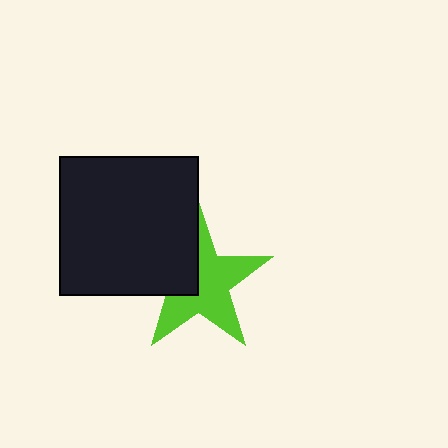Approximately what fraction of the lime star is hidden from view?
Roughly 35% of the lime star is hidden behind the black square.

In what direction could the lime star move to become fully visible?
The lime star could move right. That would shift it out from behind the black square entirely.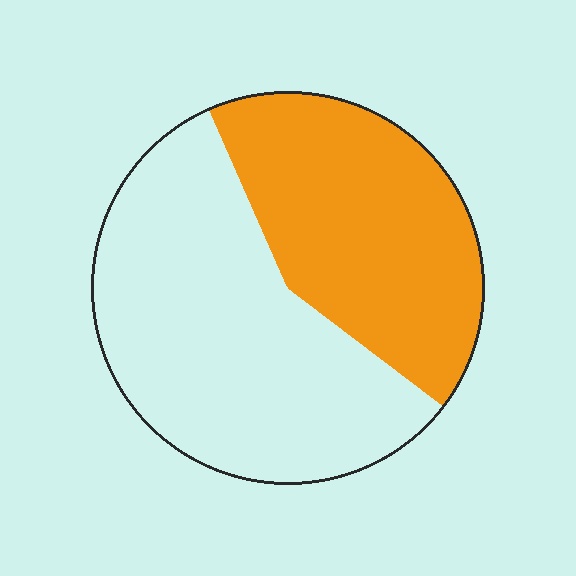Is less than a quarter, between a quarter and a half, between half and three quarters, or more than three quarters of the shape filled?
Between a quarter and a half.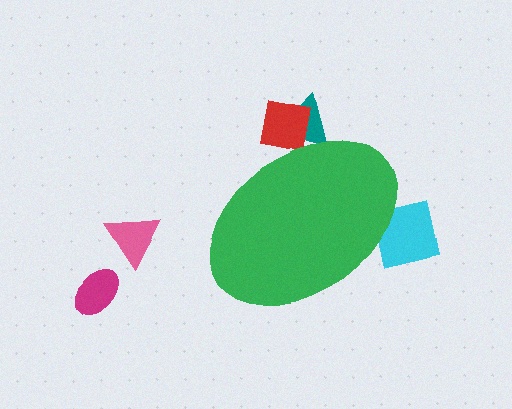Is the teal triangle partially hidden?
Yes, the teal triangle is partially hidden behind the green ellipse.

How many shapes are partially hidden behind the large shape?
3 shapes are partially hidden.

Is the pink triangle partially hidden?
No, the pink triangle is fully visible.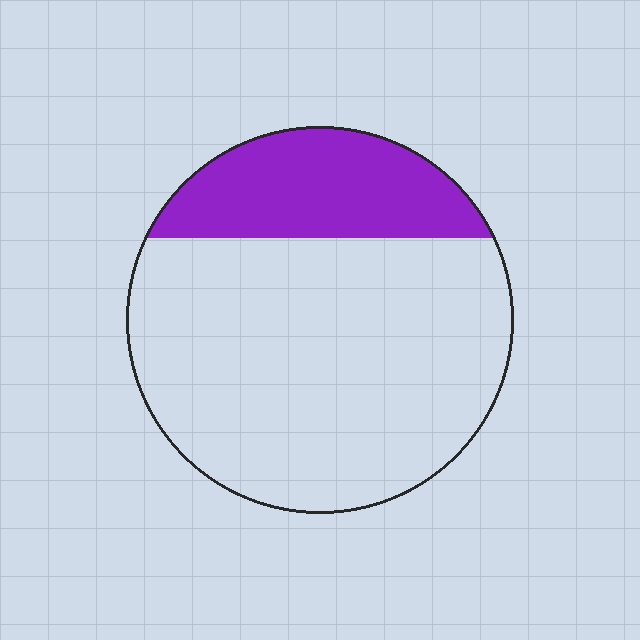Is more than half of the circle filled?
No.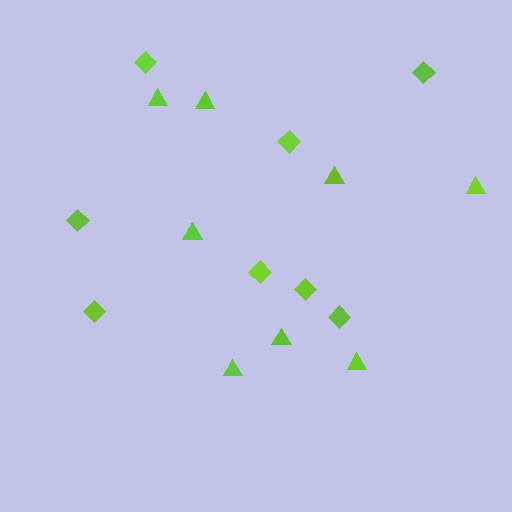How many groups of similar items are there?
There are 2 groups: one group of triangles (8) and one group of diamonds (8).